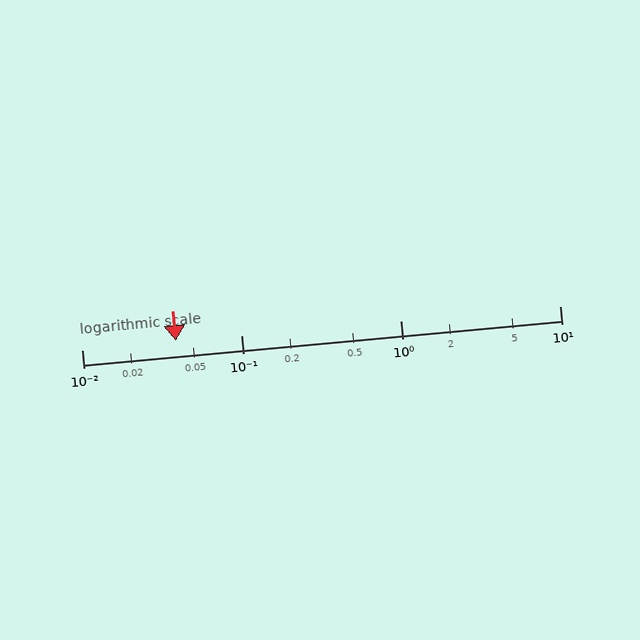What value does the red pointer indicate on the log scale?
The pointer indicates approximately 0.039.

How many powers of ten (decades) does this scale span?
The scale spans 3 decades, from 0.01 to 10.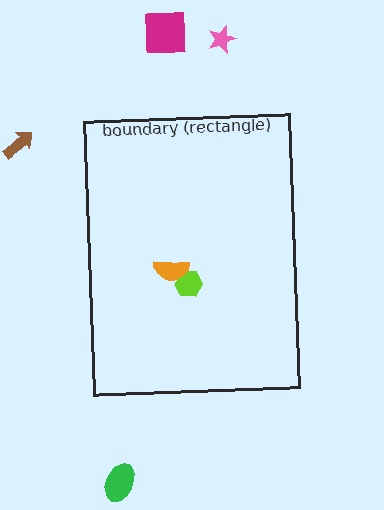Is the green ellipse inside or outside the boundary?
Outside.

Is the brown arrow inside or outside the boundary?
Outside.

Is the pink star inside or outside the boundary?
Outside.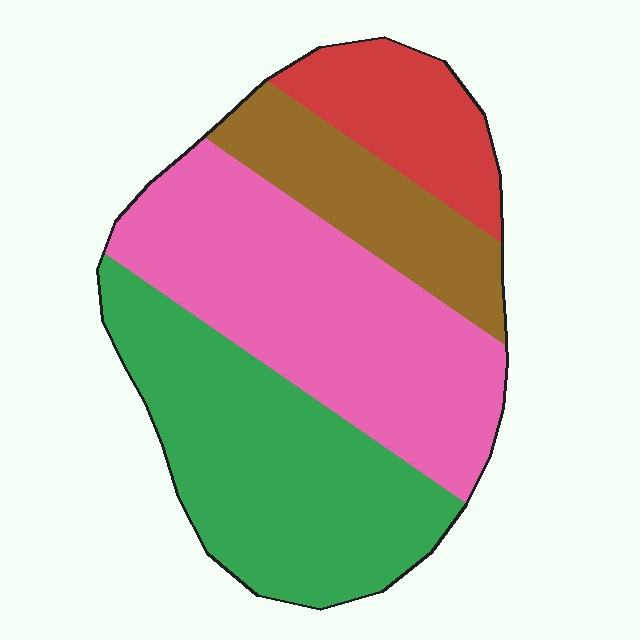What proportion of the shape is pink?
Pink covers 37% of the shape.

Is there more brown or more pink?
Pink.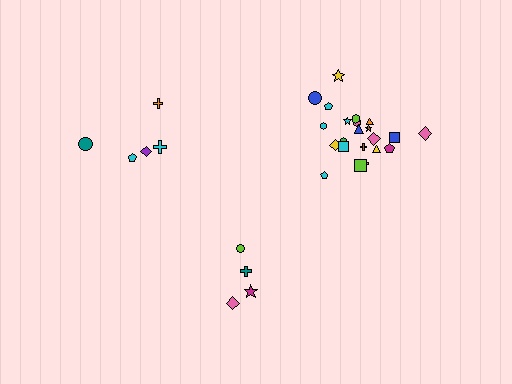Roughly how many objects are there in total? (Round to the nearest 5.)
Roughly 30 objects in total.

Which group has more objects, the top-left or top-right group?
The top-right group.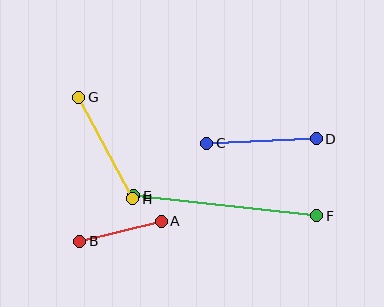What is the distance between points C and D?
The distance is approximately 110 pixels.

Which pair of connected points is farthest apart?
Points E and F are farthest apart.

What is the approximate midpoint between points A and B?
The midpoint is at approximately (120, 231) pixels.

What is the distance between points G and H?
The distance is approximately 115 pixels.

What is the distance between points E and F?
The distance is approximately 184 pixels.